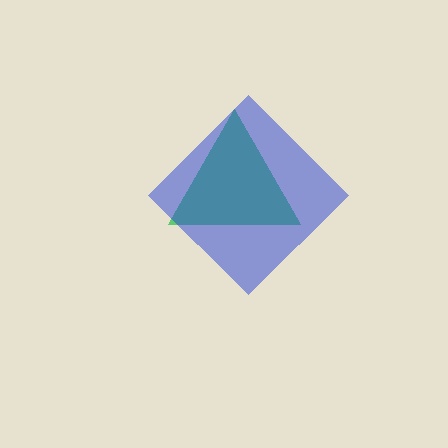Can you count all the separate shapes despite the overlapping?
Yes, there are 2 separate shapes.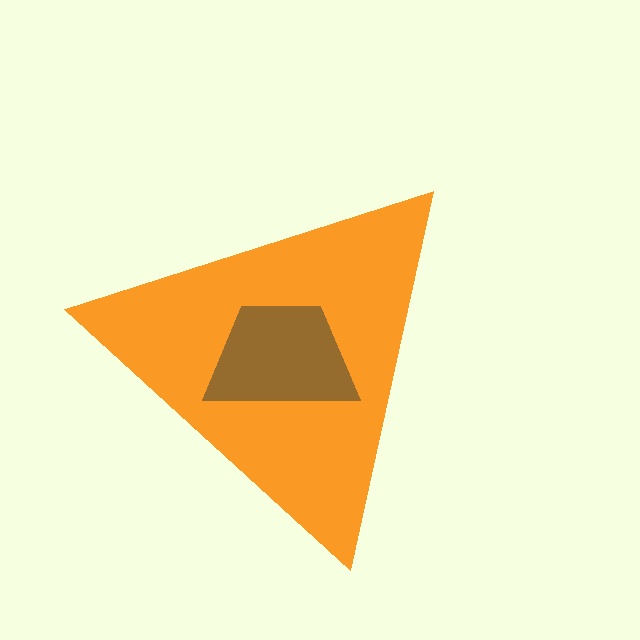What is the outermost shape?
The orange triangle.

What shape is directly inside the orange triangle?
The brown trapezoid.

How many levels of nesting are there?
2.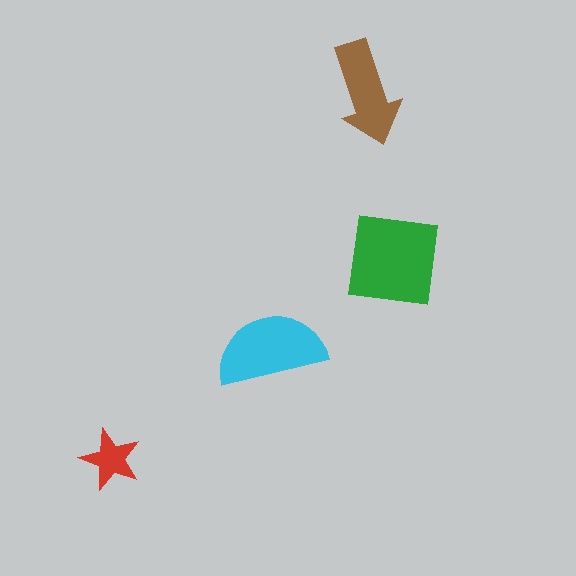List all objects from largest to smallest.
The green square, the cyan semicircle, the brown arrow, the red star.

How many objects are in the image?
There are 4 objects in the image.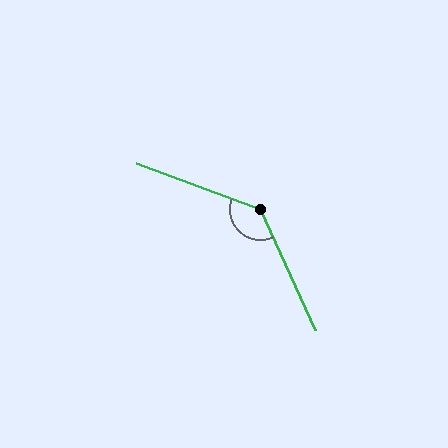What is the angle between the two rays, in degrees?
Approximately 135 degrees.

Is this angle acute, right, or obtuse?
It is obtuse.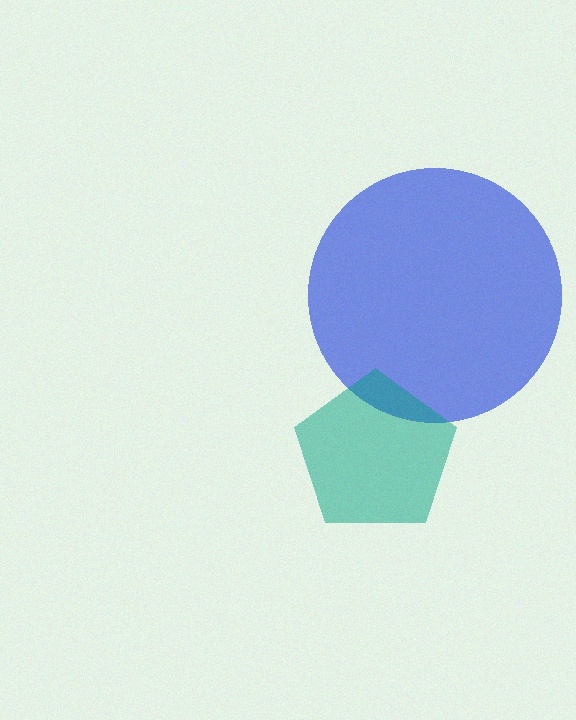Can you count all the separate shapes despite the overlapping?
Yes, there are 2 separate shapes.